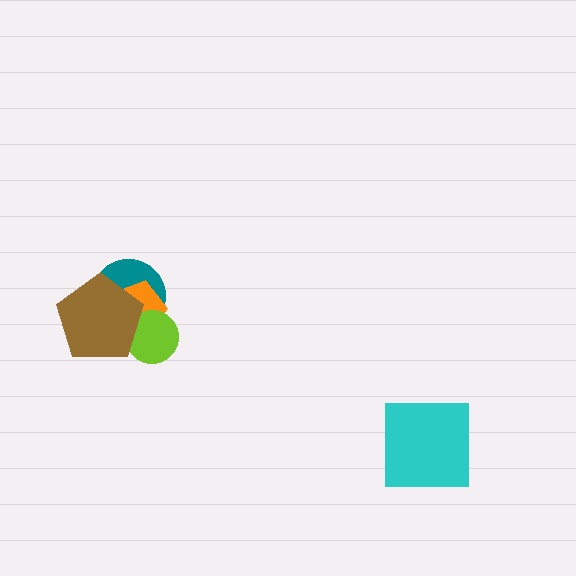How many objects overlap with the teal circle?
3 objects overlap with the teal circle.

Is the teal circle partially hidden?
Yes, it is partially covered by another shape.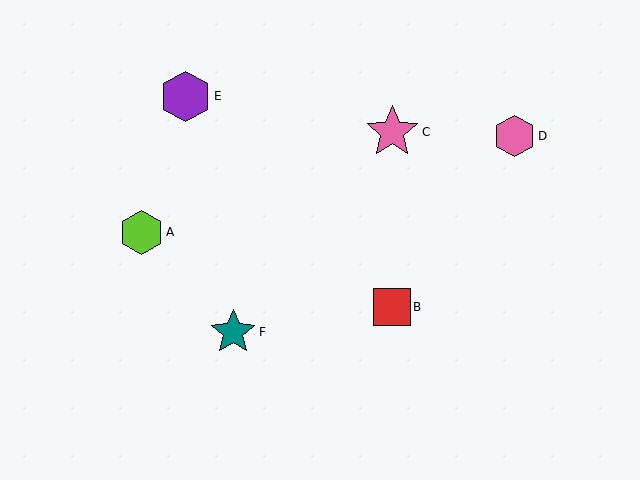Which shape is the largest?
The pink star (labeled C) is the largest.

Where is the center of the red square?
The center of the red square is at (392, 307).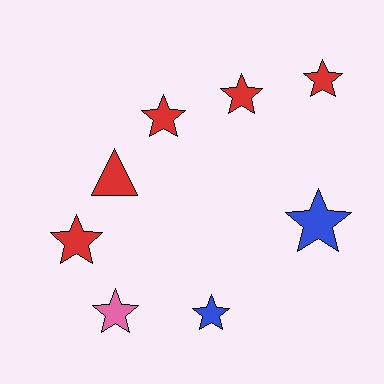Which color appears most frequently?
Red, with 5 objects.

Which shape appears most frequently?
Star, with 7 objects.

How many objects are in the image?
There are 8 objects.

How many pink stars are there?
There is 1 pink star.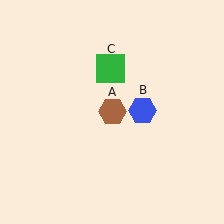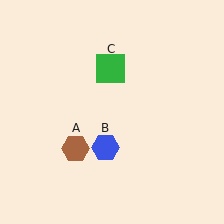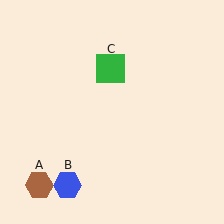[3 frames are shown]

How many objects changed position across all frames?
2 objects changed position: brown hexagon (object A), blue hexagon (object B).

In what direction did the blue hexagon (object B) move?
The blue hexagon (object B) moved down and to the left.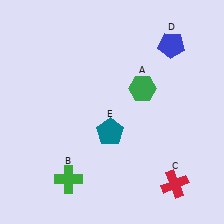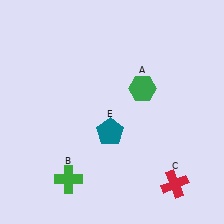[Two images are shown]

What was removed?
The blue pentagon (D) was removed in Image 2.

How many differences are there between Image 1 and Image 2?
There is 1 difference between the two images.